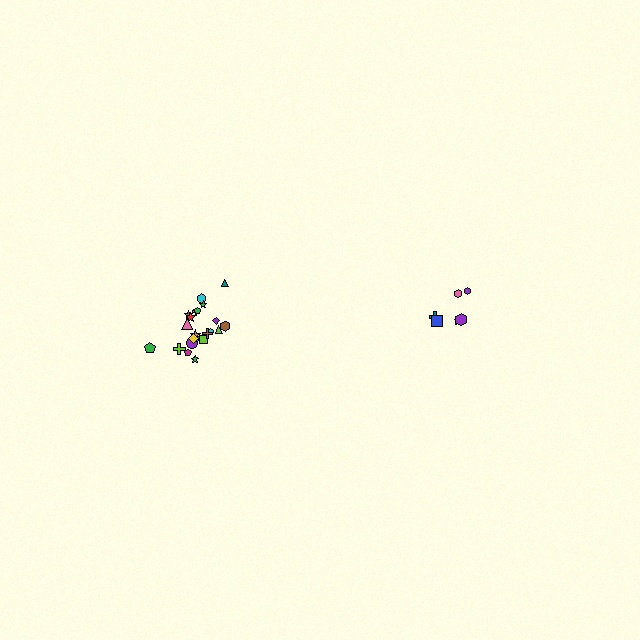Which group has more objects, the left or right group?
The left group.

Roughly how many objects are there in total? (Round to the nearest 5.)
Roughly 30 objects in total.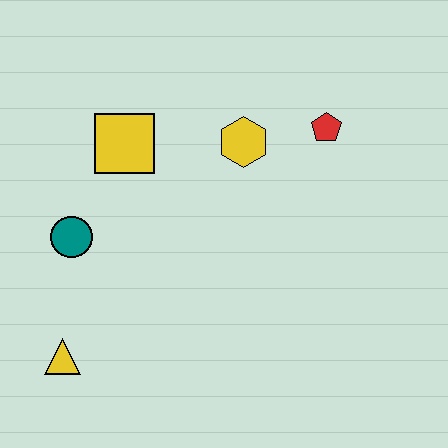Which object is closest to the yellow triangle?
The teal circle is closest to the yellow triangle.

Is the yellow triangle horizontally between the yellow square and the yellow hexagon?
No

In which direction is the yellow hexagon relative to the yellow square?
The yellow hexagon is to the right of the yellow square.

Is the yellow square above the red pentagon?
No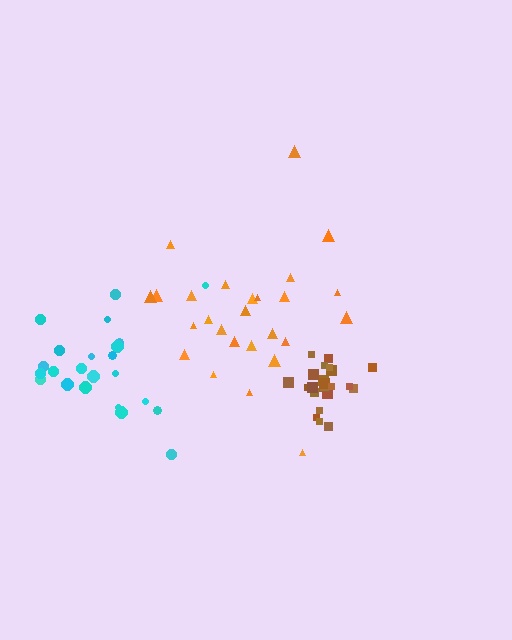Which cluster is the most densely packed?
Brown.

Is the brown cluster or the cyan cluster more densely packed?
Brown.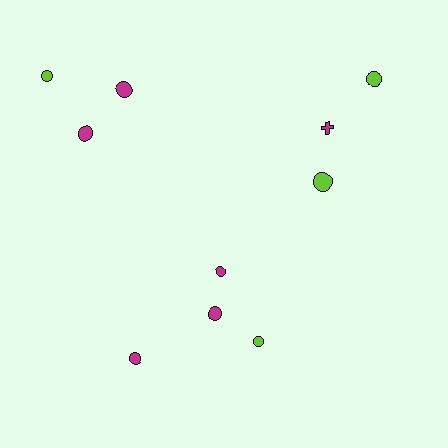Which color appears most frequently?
Magenta, with 6 objects.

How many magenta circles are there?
There are 5 magenta circles.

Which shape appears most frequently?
Circle, with 9 objects.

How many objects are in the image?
There are 10 objects.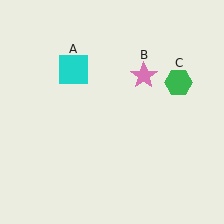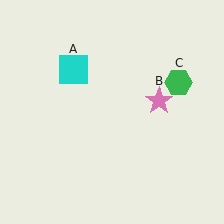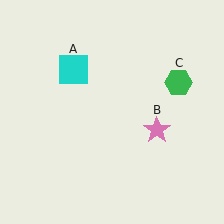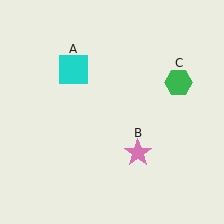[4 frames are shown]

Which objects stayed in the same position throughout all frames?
Cyan square (object A) and green hexagon (object C) remained stationary.